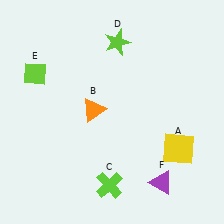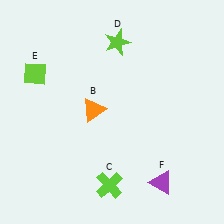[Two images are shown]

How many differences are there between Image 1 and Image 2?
There is 1 difference between the two images.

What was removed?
The yellow square (A) was removed in Image 2.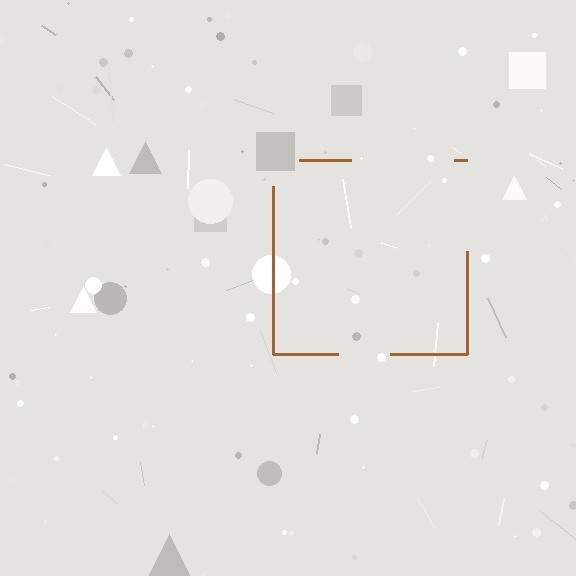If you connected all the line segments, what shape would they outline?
They would outline a square.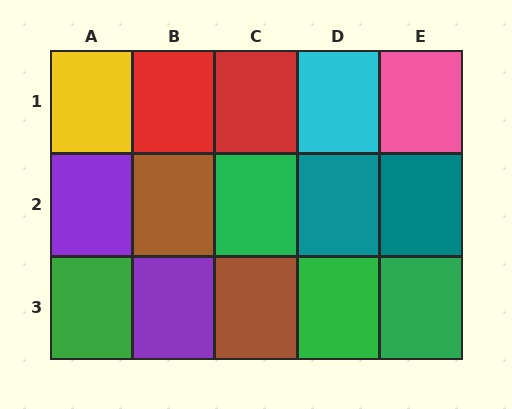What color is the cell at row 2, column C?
Green.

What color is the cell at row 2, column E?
Teal.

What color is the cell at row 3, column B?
Purple.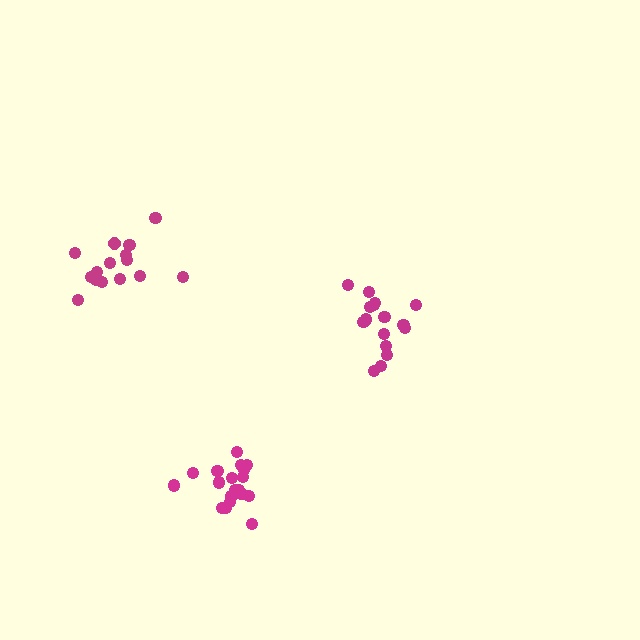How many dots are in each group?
Group 1: 16 dots, Group 2: 20 dots, Group 3: 15 dots (51 total).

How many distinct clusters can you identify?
There are 3 distinct clusters.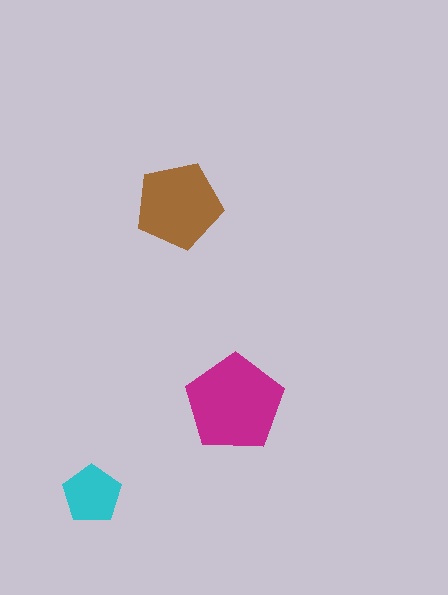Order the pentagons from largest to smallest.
the magenta one, the brown one, the cyan one.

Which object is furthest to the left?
The cyan pentagon is leftmost.